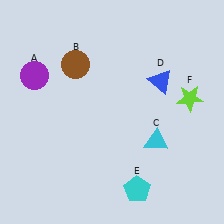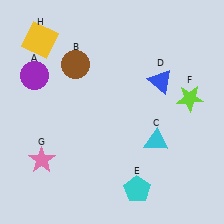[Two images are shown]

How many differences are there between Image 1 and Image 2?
There are 2 differences between the two images.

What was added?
A pink star (G), a yellow square (H) were added in Image 2.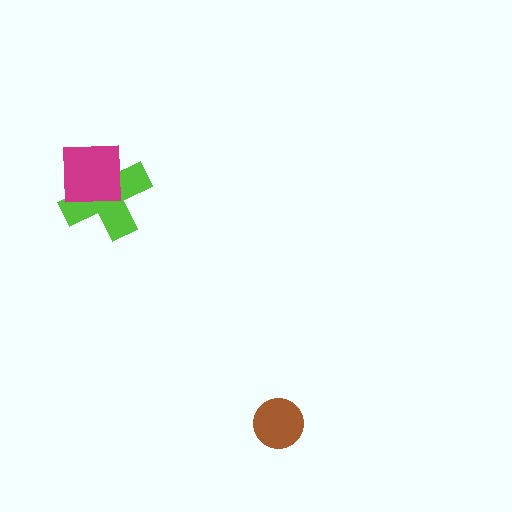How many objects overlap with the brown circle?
0 objects overlap with the brown circle.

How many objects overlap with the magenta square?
1 object overlaps with the magenta square.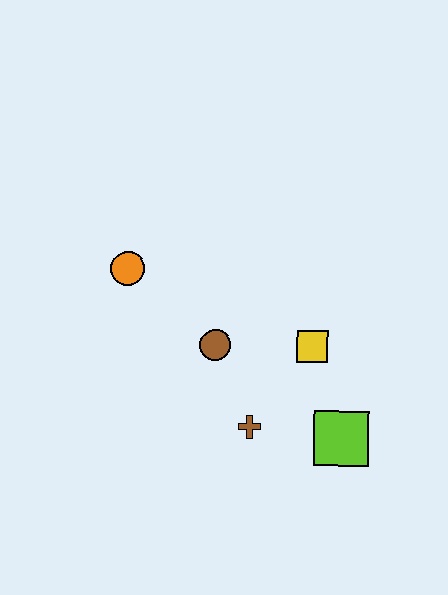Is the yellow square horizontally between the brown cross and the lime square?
Yes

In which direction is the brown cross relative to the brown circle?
The brown cross is below the brown circle.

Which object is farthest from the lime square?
The orange circle is farthest from the lime square.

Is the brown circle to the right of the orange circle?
Yes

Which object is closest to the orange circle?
The brown circle is closest to the orange circle.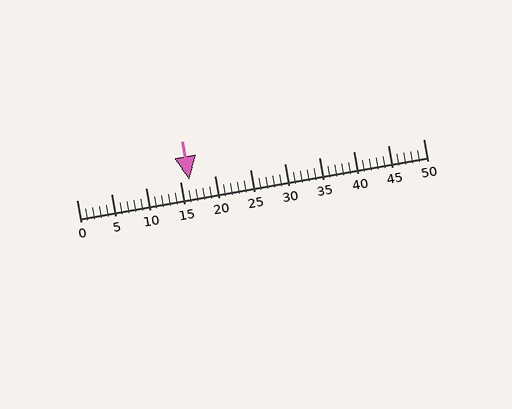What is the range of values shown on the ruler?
The ruler shows values from 0 to 50.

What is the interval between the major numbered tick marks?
The major tick marks are spaced 5 units apart.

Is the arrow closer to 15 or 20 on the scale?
The arrow is closer to 15.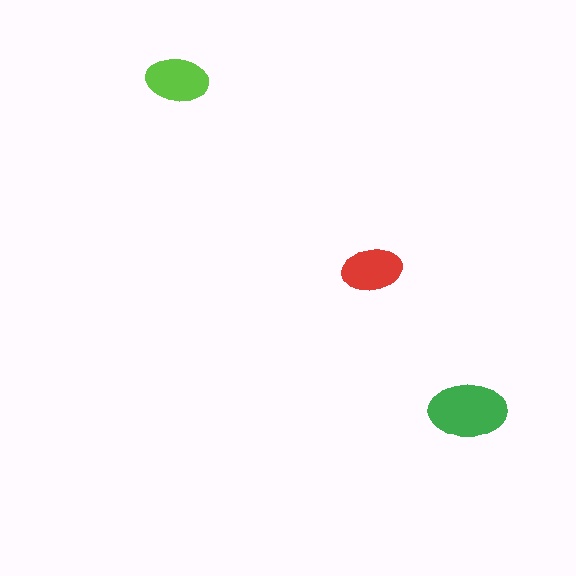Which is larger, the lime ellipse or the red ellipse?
The lime one.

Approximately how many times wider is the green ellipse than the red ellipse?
About 1.5 times wider.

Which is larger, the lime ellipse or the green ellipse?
The green one.